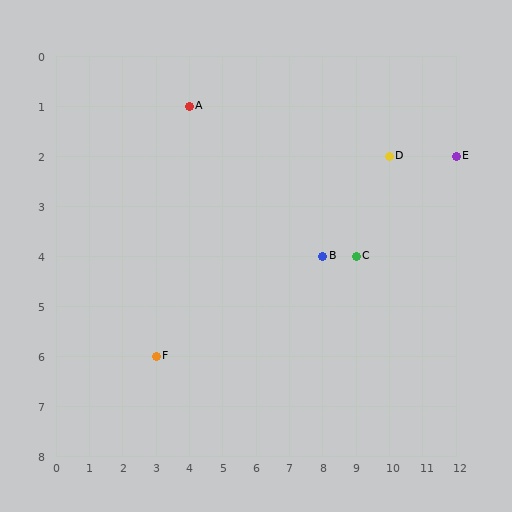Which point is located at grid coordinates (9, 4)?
Point C is at (9, 4).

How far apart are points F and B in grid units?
Points F and B are 5 columns and 2 rows apart (about 5.4 grid units diagonally).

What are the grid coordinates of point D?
Point D is at grid coordinates (10, 2).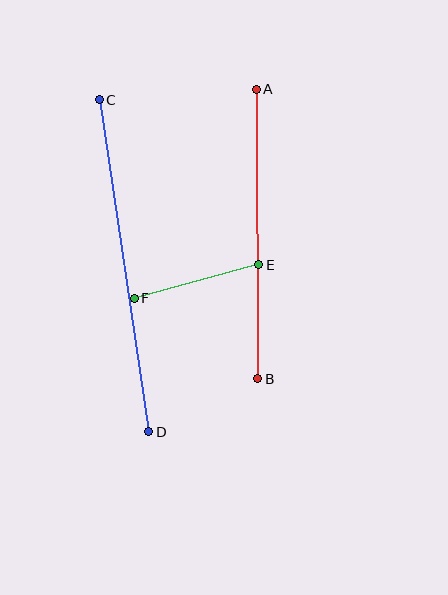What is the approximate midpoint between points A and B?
The midpoint is at approximately (257, 234) pixels.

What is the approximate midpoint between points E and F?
The midpoint is at approximately (197, 282) pixels.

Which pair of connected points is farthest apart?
Points C and D are farthest apart.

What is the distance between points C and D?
The distance is approximately 336 pixels.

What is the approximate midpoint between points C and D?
The midpoint is at approximately (124, 266) pixels.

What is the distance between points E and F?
The distance is approximately 129 pixels.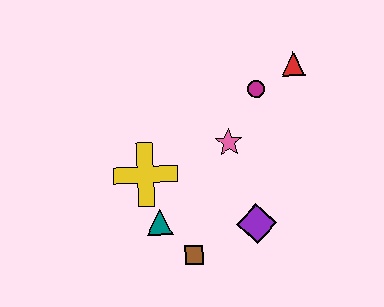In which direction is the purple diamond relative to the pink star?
The purple diamond is below the pink star.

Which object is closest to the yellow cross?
The teal triangle is closest to the yellow cross.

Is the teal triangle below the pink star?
Yes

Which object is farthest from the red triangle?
The brown square is farthest from the red triangle.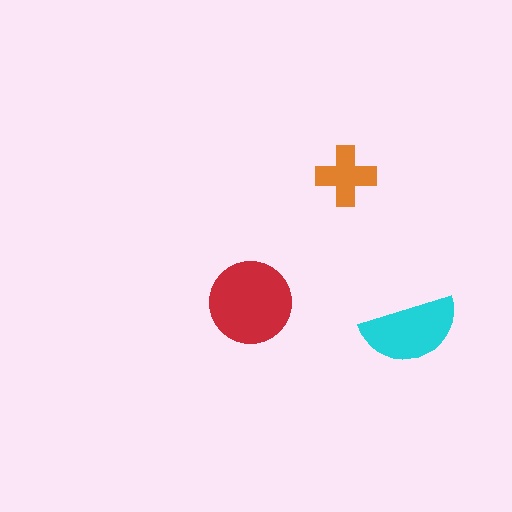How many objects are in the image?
There are 3 objects in the image.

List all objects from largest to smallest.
The red circle, the cyan semicircle, the orange cross.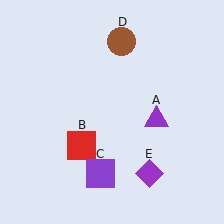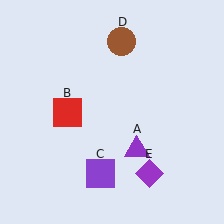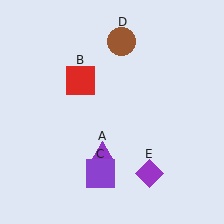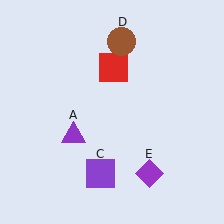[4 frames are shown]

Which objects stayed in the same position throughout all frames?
Purple square (object C) and brown circle (object D) and purple diamond (object E) remained stationary.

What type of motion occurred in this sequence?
The purple triangle (object A), red square (object B) rotated clockwise around the center of the scene.